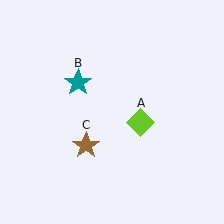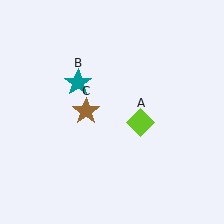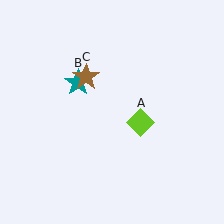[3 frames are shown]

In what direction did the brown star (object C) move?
The brown star (object C) moved up.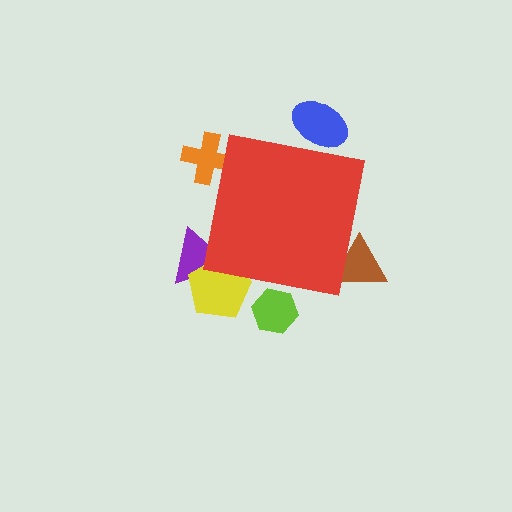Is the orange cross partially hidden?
Yes, the orange cross is partially hidden behind the red square.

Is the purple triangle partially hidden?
Yes, the purple triangle is partially hidden behind the red square.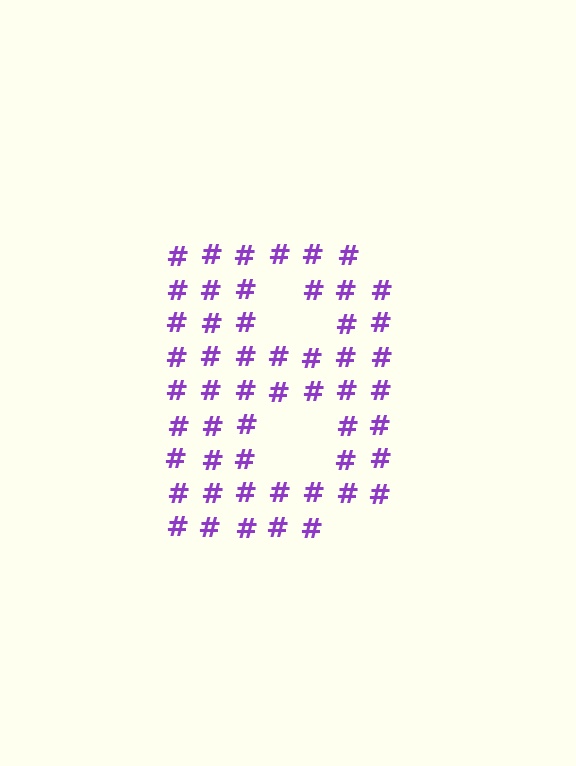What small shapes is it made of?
It is made of small hash symbols.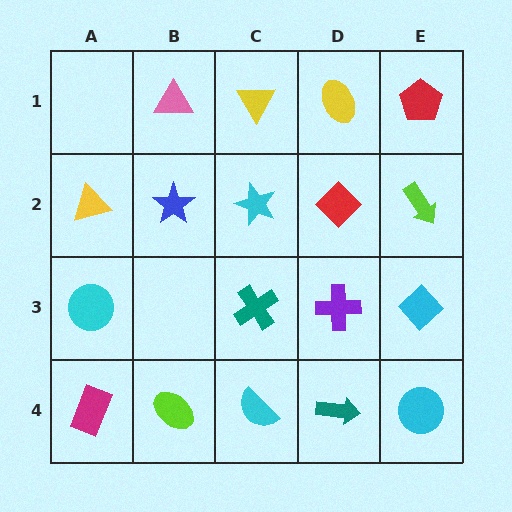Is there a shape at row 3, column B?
No, that cell is empty.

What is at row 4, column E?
A cyan circle.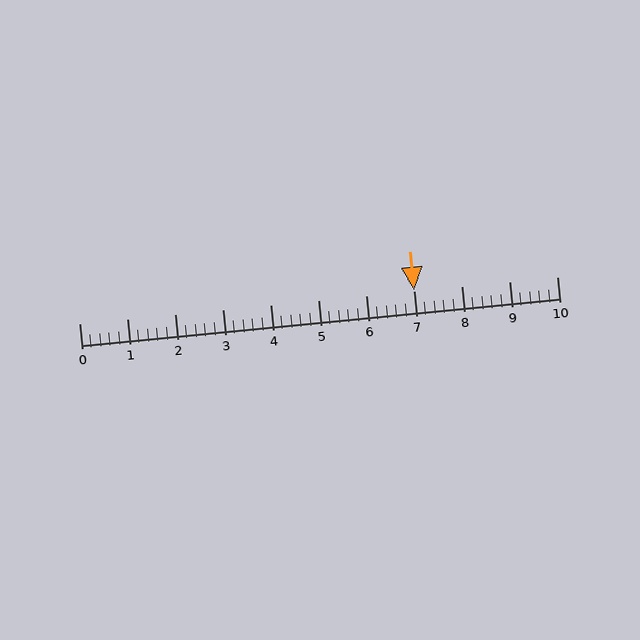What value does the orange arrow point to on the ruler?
The orange arrow points to approximately 7.0.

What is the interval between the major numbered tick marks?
The major tick marks are spaced 1 units apart.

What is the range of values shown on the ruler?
The ruler shows values from 0 to 10.